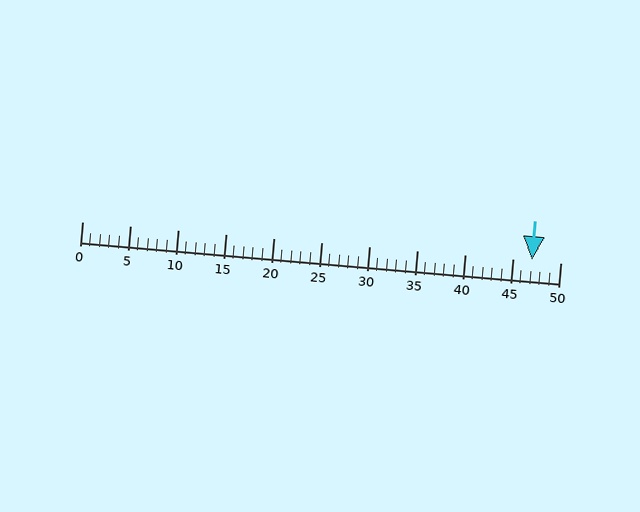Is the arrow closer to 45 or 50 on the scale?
The arrow is closer to 45.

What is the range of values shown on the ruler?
The ruler shows values from 0 to 50.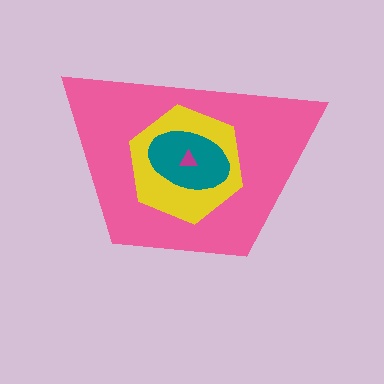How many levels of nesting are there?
4.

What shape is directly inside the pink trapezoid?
The yellow hexagon.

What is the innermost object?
The magenta triangle.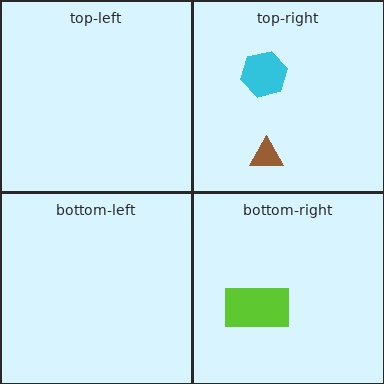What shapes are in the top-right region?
The cyan hexagon, the brown triangle.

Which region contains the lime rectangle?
The bottom-right region.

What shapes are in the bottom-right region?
The lime rectangle.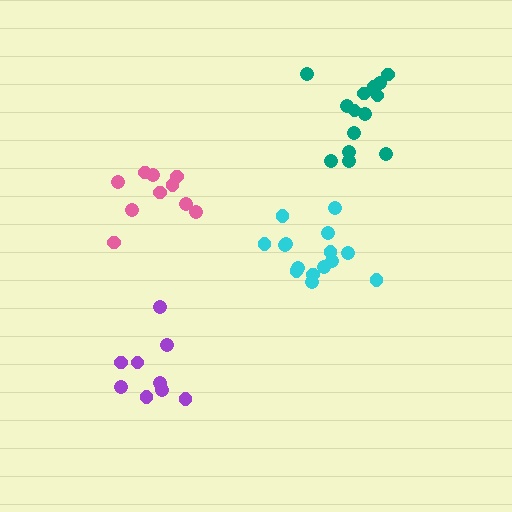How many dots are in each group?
Group 1: 9 dots, Group 2: 15 dots, Group 3: 14 dots, Group 4: 10 dots (48 total).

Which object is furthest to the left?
The purple cluster is leftmost.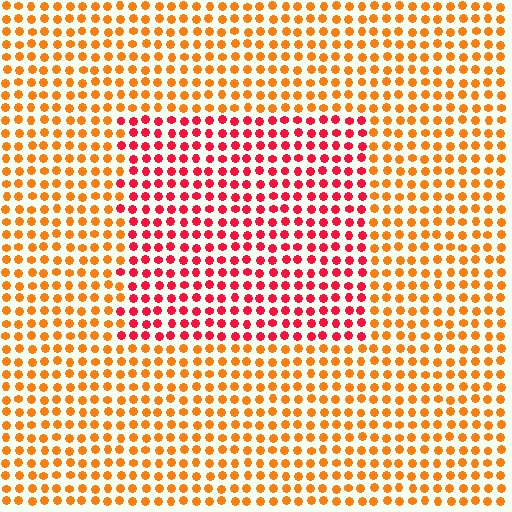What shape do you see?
I see a rectangle.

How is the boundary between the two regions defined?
The boundary is defined purely by a slight shift in hue (about 40 degrees). Spacing, size, and orientation are identical on both sides.